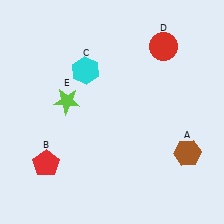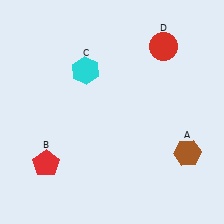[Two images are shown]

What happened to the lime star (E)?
The lime star (E) was removed in Image 2. It was in the top-left area of Image 1.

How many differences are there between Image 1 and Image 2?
There is 1 difference between the two images.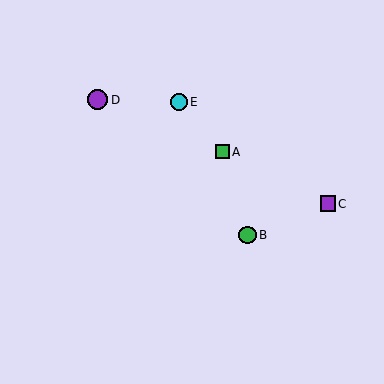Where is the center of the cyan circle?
The center of the cyan circle is at (179, 102).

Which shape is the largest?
The purple circle (labeled D) is the largest.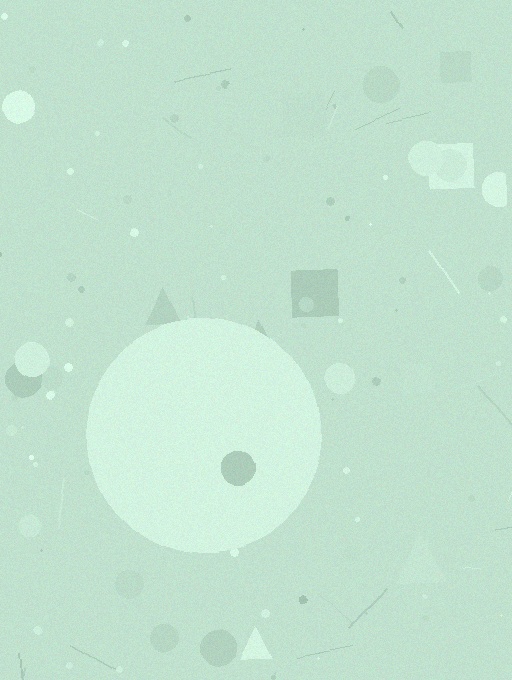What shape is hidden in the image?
A circle is hidden in the image.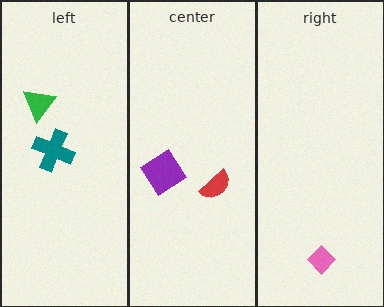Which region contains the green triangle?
The left region.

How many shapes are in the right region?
1.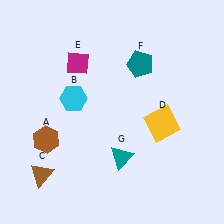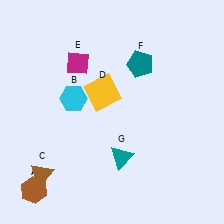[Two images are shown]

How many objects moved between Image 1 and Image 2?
2 objects moved between the two images.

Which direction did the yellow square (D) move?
The yellow square (D) moved left.